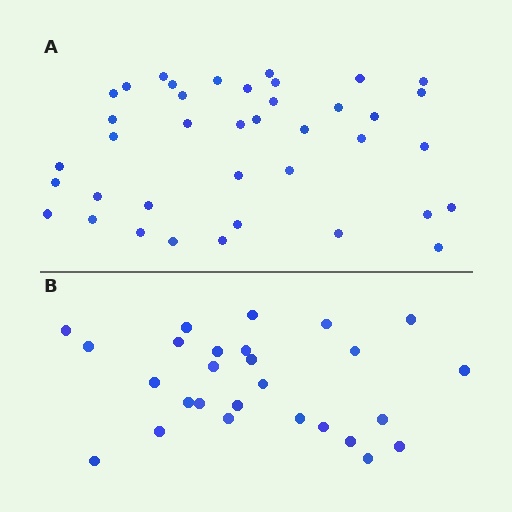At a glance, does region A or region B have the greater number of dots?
Region A (the top region) has more dots.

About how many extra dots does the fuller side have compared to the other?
Region A has roughly 12 or so more dots than region B.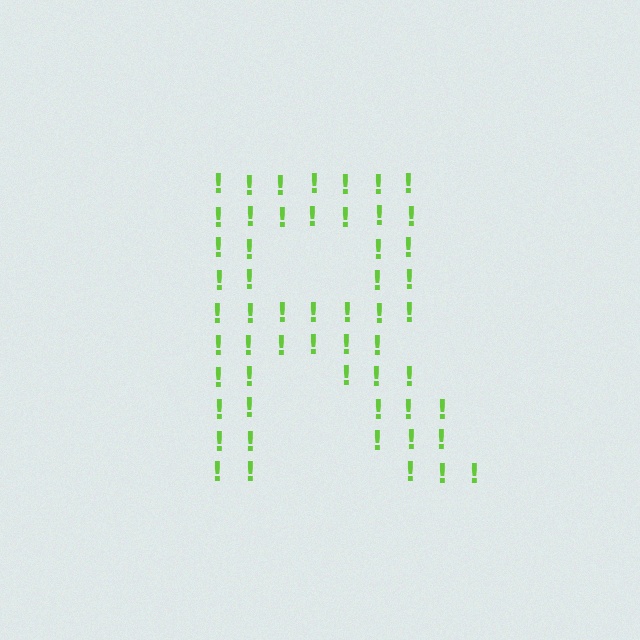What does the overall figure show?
The overall figure shows the letter R.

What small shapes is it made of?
It is made of small exclamation marks.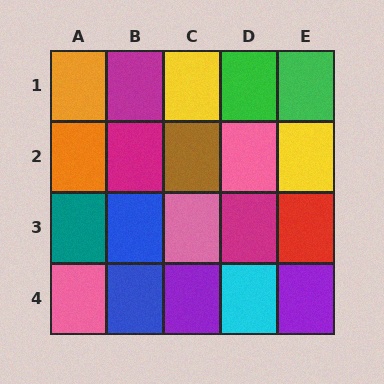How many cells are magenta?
3 cells are magenta.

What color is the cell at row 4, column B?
Blue.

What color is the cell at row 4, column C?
Purple.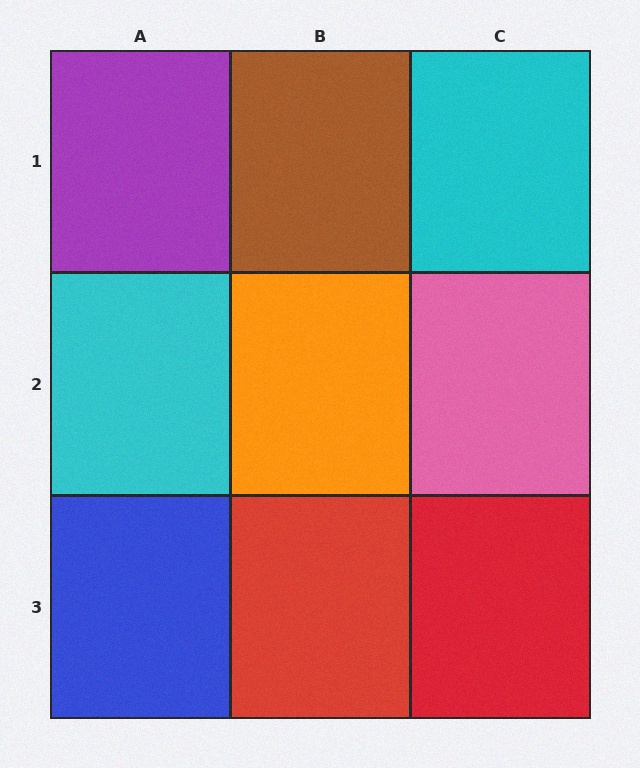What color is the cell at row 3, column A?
Blue.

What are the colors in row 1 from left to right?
Purple, brown, cyan.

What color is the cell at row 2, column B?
Orange.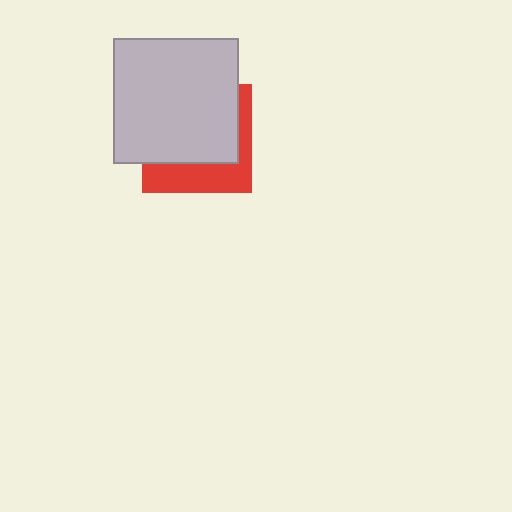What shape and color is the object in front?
The object in front is a light gray square.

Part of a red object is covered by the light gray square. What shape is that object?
It is a square.